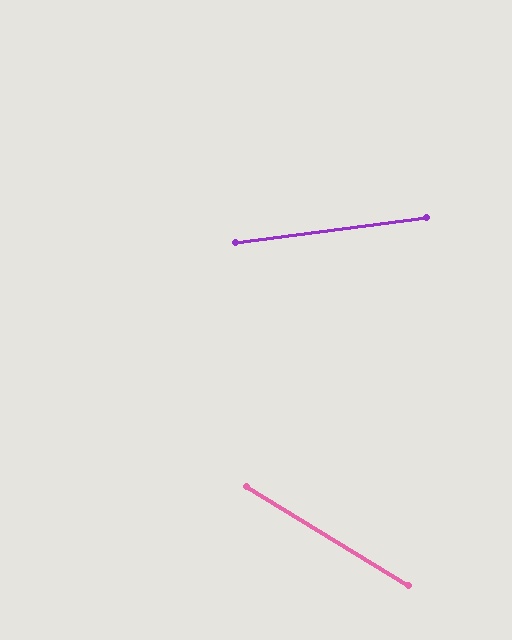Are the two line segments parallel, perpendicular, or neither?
Neither parallel nor perpendicular — they differ by about 39°.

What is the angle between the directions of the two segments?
Approximately 39 degrees.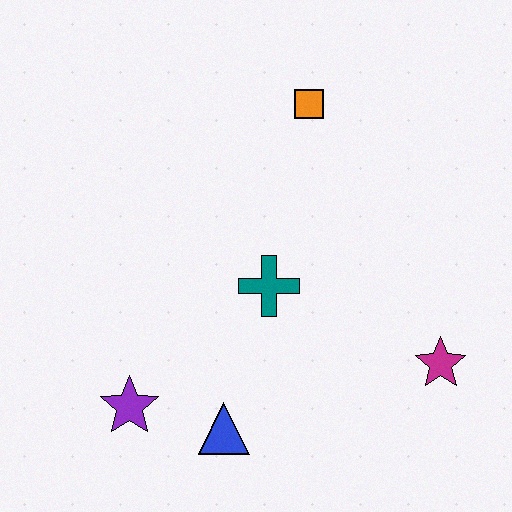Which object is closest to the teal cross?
The blue triangle is closest to the teal cross.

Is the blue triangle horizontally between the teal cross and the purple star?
Yes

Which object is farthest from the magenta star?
The purple star is farthest from the magenta star.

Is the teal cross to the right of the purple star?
Yes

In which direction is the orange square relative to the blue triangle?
The orange square is above the blue triangle.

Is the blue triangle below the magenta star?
Yes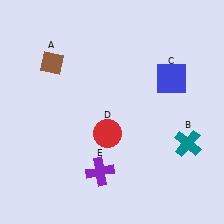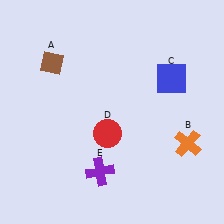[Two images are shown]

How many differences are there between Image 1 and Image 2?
There is 1 difference between the two images.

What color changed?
The cross (B) changed from teal in Image 1 to orange in Image 2.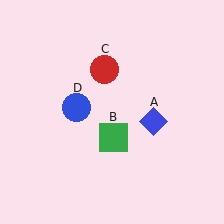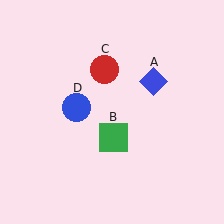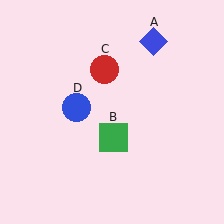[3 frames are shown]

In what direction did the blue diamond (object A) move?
The blue diamond (object A) moved up.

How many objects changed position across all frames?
1 object changed position: blue diamond (object A).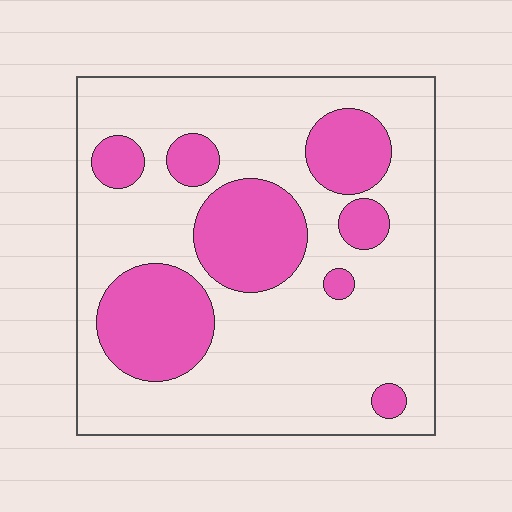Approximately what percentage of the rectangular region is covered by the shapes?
Approximately 30%.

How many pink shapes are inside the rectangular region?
8.